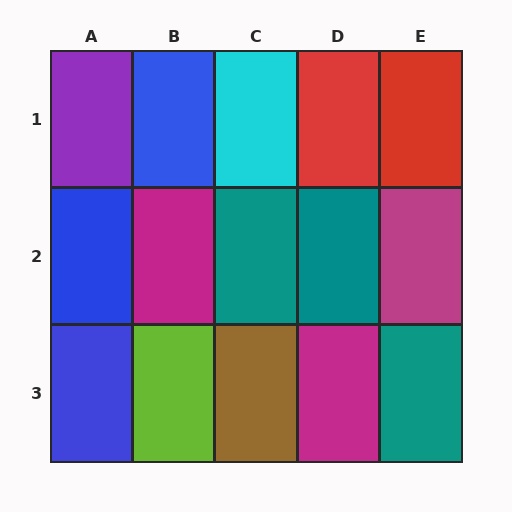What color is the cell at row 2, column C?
Teal.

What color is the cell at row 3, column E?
Teal.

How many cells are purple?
1 cell is purple.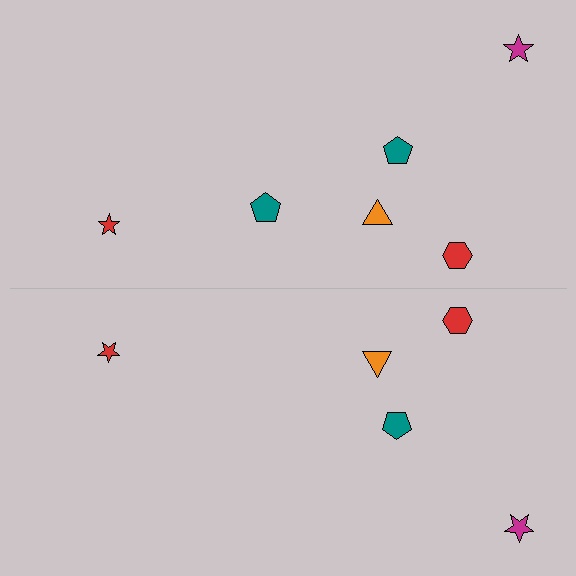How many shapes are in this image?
There are 11 shapes in this image.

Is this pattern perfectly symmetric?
No, the pattern is not perfectly symmetric. A teal pentagon is missing from the bottom side.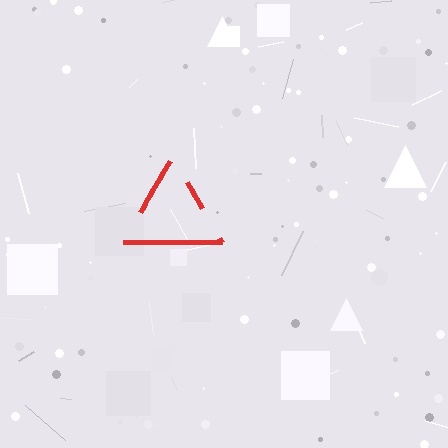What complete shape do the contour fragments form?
The contour fragments form a triangle.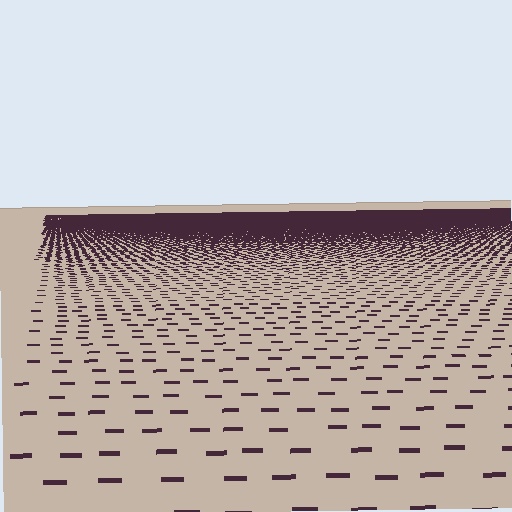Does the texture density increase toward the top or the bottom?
Density increases toward the top.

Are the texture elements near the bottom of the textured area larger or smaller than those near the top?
Larger. Near the bottom, elements are closer to the viewer and appear at a bigger on-screen size.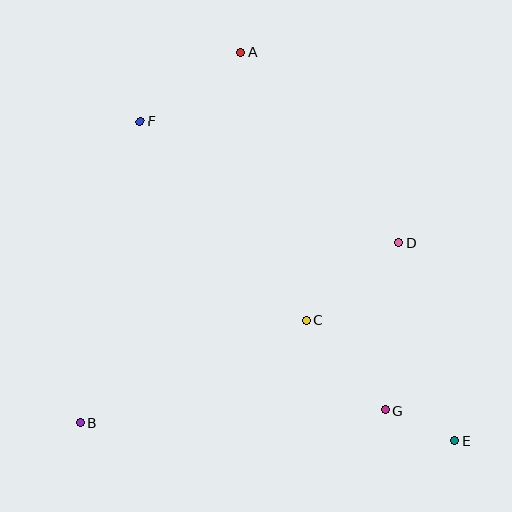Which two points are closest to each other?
Points E and G are closest to each other.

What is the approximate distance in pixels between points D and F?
The distance between D and F is approximately 286 pixels.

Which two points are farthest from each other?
Points E and F are farthest from each other.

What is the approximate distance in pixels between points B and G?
The distance between B and G is approximately 305 pixels.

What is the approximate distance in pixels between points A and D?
The distance between A and D is approximately 247 pixels.